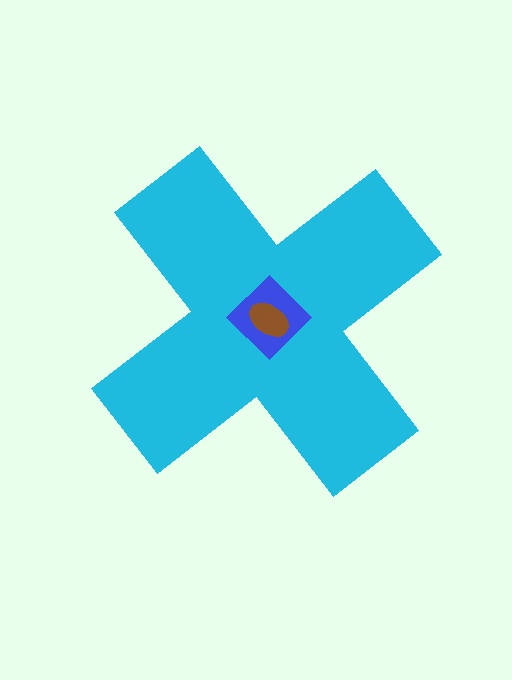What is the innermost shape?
The brown ellipse.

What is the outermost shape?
The cyan cross.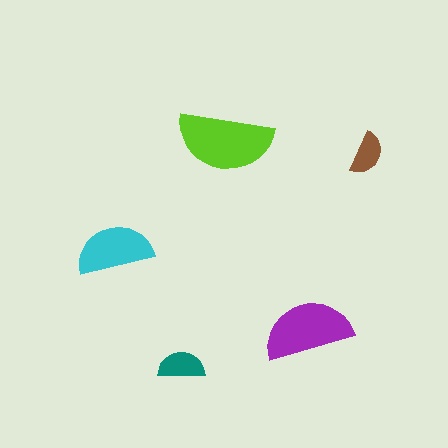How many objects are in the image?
There are 5 objects in the image.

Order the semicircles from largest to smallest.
the lime one, the purple one, the cyan one, the teal one, the brown one.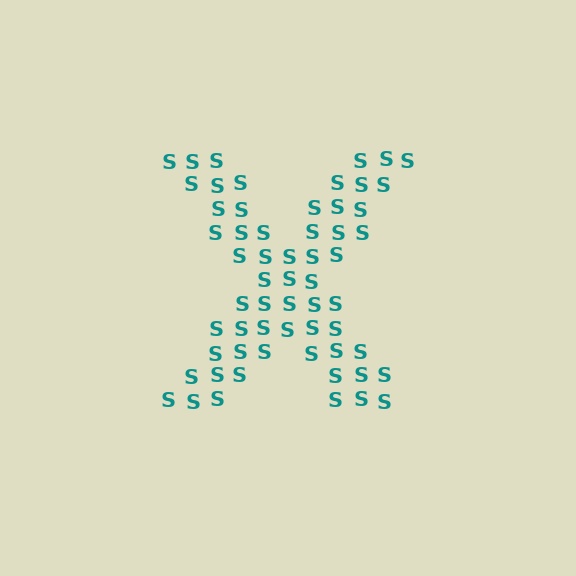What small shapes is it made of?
It is made of small letter S's.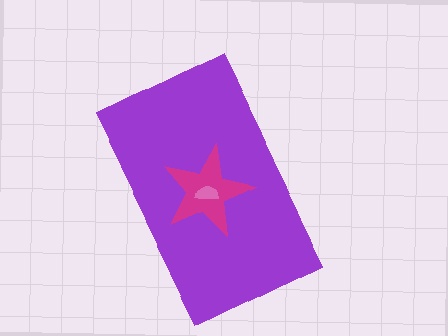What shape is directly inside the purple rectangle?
The magenta star.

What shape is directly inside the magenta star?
The pink semicircle.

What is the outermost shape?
The purple rectangle.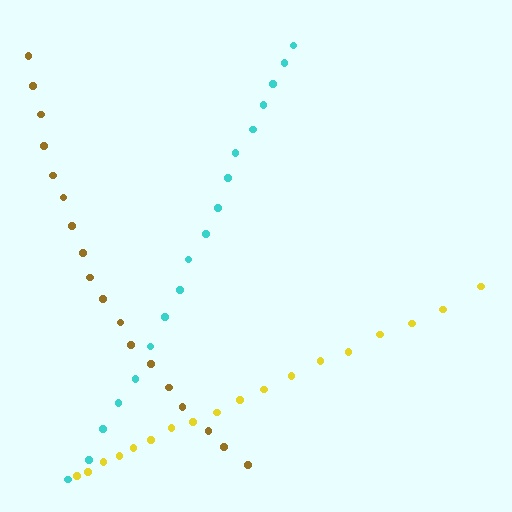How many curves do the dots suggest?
There are 3 distinct paths.